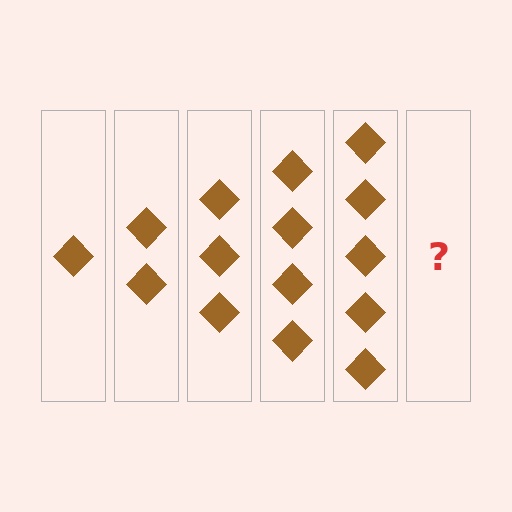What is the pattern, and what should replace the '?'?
The pattern is that each step adds one more diamond. The '?' should be 6 diamonds.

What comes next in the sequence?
The next element should be 6 diamonds.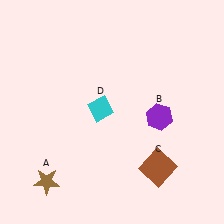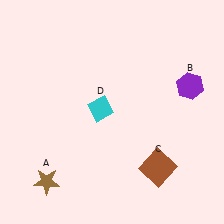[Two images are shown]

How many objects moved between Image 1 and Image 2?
1 object moved between the two images.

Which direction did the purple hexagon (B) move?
The purple hexagon (B) moved up.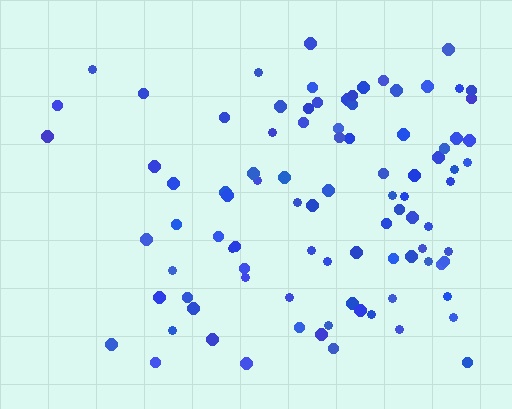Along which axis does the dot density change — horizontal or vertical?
Horizontal.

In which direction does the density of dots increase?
From left to right, with the right side densest.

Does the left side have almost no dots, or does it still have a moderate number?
Still a moderate number, just noticeably fewer than the right.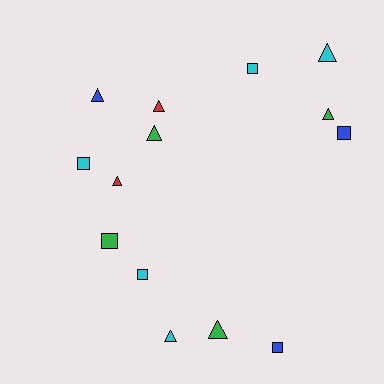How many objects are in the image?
There are 14 objects.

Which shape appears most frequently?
Triangle, with 8 objects.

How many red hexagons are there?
There are no red hexagons.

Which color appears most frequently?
Cyan, with 5 objects.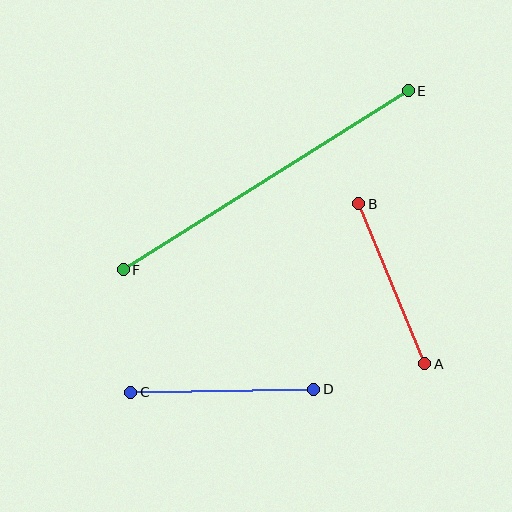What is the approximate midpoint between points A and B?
The midpoint is at approximately (392, 284) pixels.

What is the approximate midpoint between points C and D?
The midpoint is at approximately (222, 391) pixels.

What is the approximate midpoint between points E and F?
The midpoint is at approximately (266, 180) pixels.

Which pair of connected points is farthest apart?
Points E and F are farthest apart.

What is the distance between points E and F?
The distance is approximately 337 pixels.